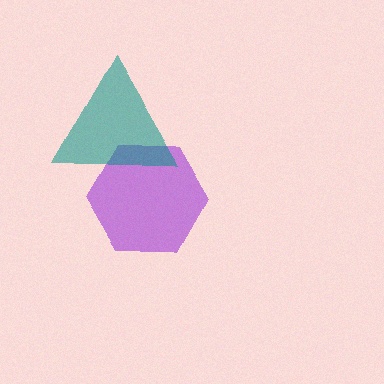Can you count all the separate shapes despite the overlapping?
Yes, there are 2 separate shapes.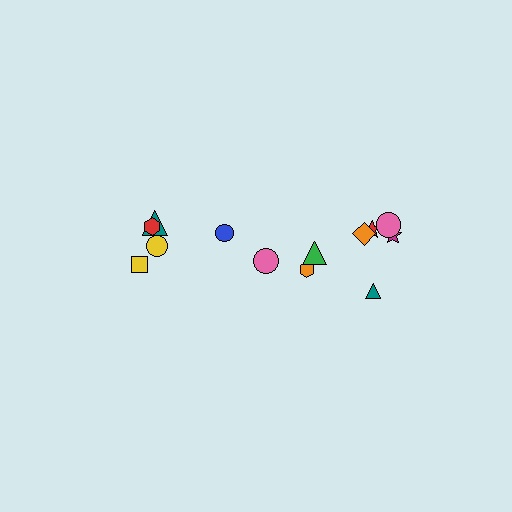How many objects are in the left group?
There are 5 objects.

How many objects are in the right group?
There are 8 objects.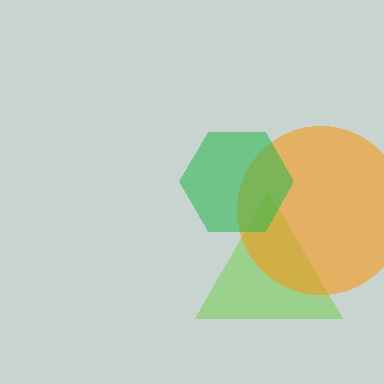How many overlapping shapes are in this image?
There are 3 overlapping shapes in the image.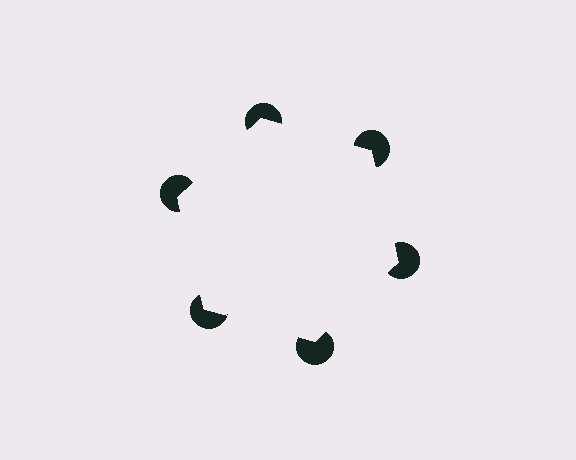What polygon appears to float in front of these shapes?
An illusory hexagon — its edges are inferred from the aligned wedge cuts in the pac-man discs, not physically drawn.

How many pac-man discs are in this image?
There are 6 — one at each vertex of the illusory hexagon.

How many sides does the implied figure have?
6 sides.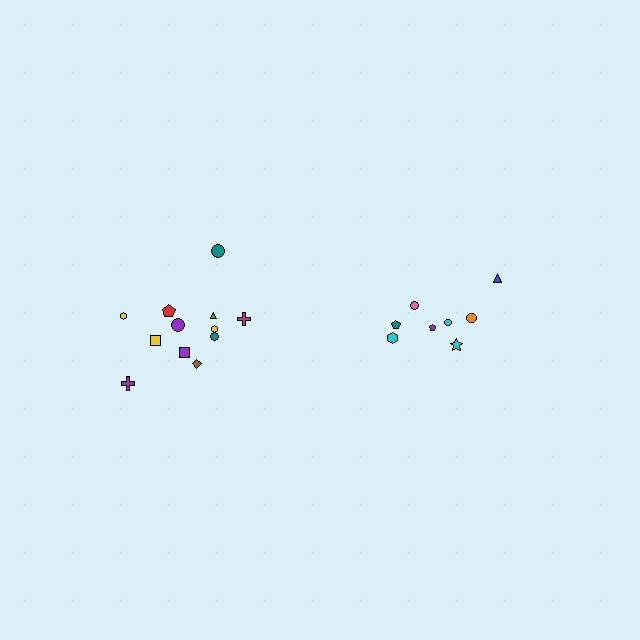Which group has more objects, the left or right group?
The left group.